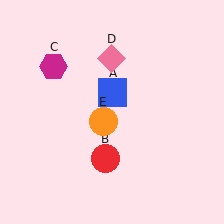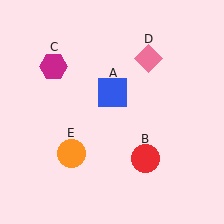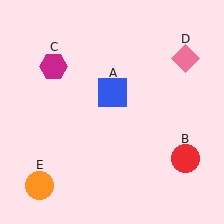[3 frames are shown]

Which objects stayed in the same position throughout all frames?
Blue square (object A) and magenta hexagon (object C) remained stationary.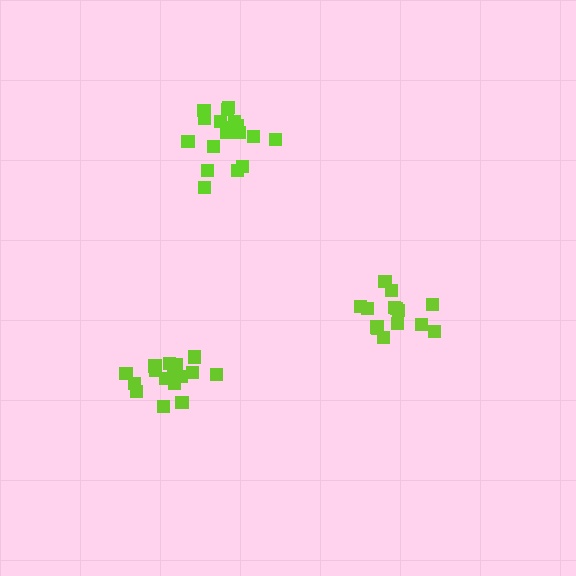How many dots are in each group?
Group 1: 17 dots, Group 2: 14 dots, Group 3: 18 dots (49 total).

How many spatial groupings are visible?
There are 3 spatial groupings.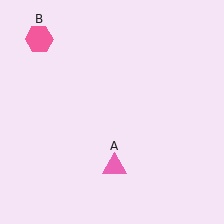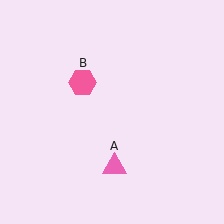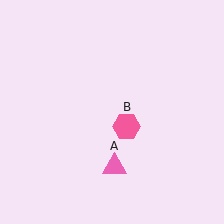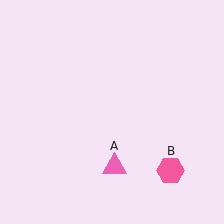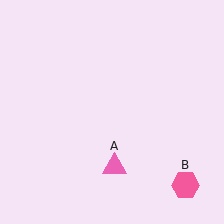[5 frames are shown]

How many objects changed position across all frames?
1 object changed position: pink hexagon (object B).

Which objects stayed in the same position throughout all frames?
Pink triangle (object A) remained stationary.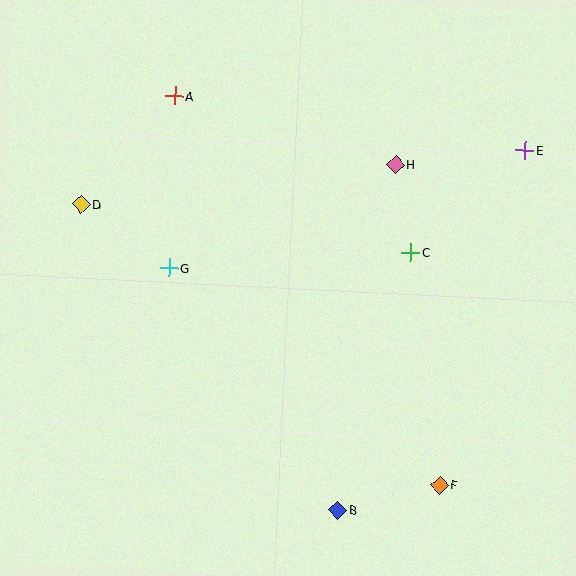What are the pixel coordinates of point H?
Point H is at (396, 164).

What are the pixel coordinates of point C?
Point C is at (411, 252).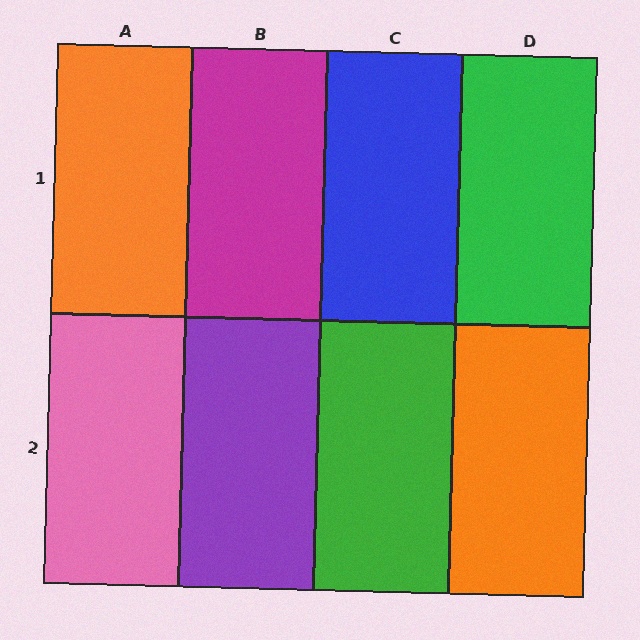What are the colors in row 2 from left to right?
Pink, purple, green, orange.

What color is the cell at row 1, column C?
Blue.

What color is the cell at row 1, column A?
Orange.